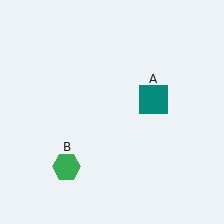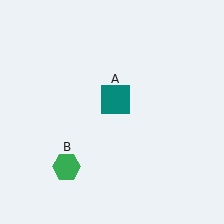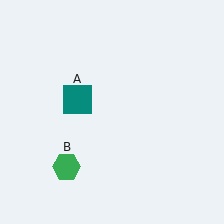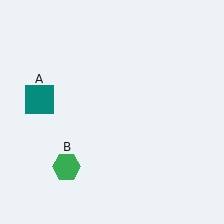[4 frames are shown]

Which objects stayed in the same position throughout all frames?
Green hexagon (object B) remained stationary.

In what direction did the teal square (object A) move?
The teal square (object A) moved left.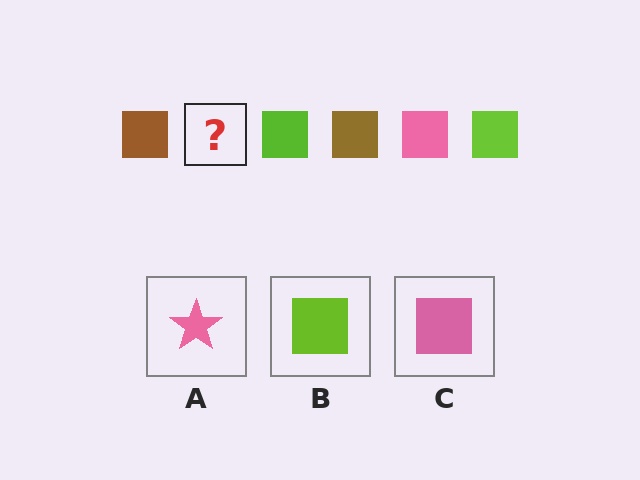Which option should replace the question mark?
Option C.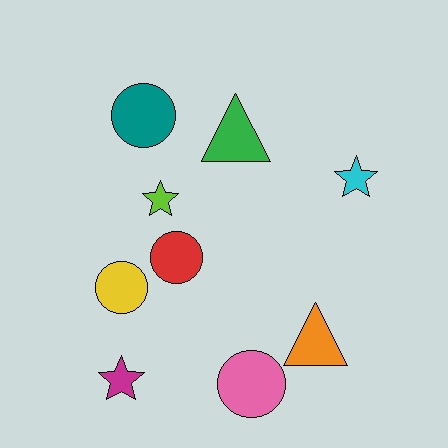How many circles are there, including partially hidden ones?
There are 4 circles.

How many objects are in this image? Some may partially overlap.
There are 9 objects.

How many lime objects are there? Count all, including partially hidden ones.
There is 1 lime object.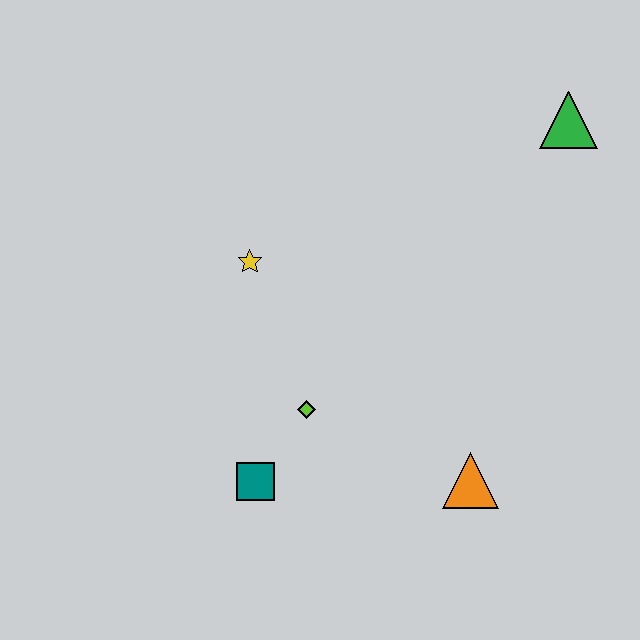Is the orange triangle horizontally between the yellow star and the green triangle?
Yes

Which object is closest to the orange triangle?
The lime diamond is closest to the orange triangle.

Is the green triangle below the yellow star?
No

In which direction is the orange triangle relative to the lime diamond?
The orange triangle is to the right of the lime diamond.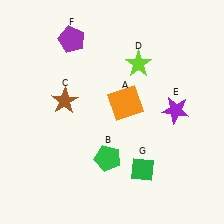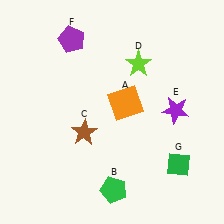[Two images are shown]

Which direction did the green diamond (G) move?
The green diamond (G) moved right.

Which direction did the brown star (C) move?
The brown star (C) moved down.